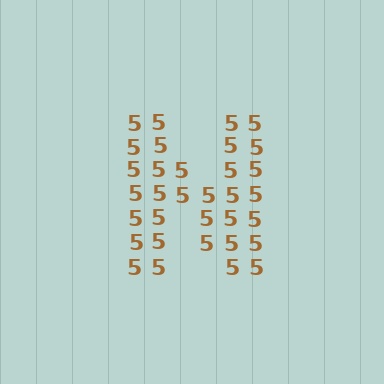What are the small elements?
The small elements are digit 5's.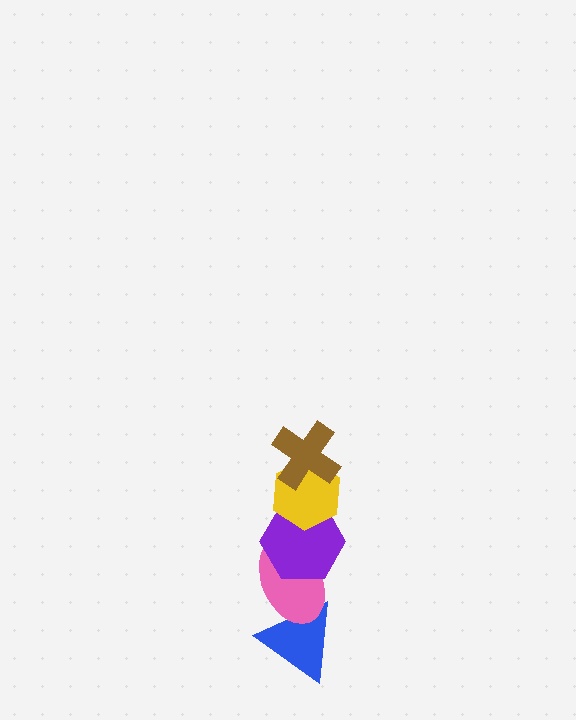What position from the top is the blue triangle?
The blue triangle is 5th from the top.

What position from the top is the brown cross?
The brown cross is 1st from the top.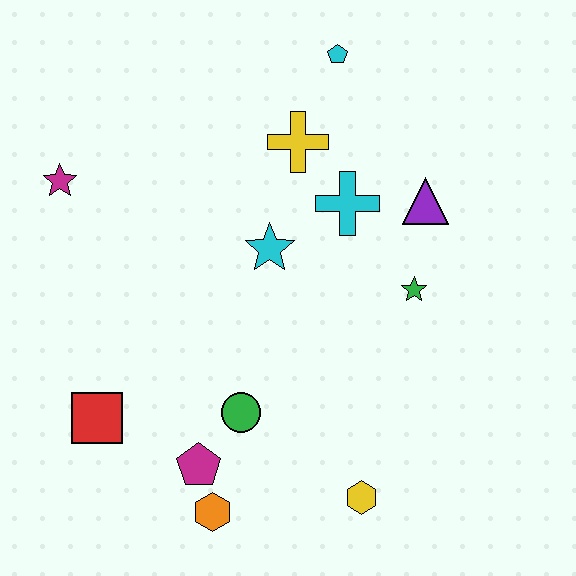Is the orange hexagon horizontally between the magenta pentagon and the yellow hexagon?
Yes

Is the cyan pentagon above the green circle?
Yes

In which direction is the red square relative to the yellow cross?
The red square is below the yellow cross.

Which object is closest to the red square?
The magenta pentagon is closest to the red square.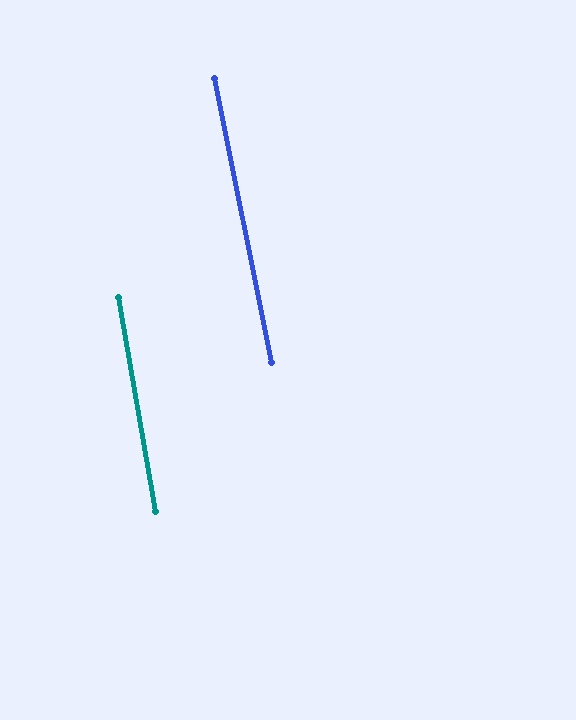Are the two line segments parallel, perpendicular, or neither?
Parallel — their directions differ by only 1.4°.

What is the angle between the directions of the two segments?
Approximately 1 degree.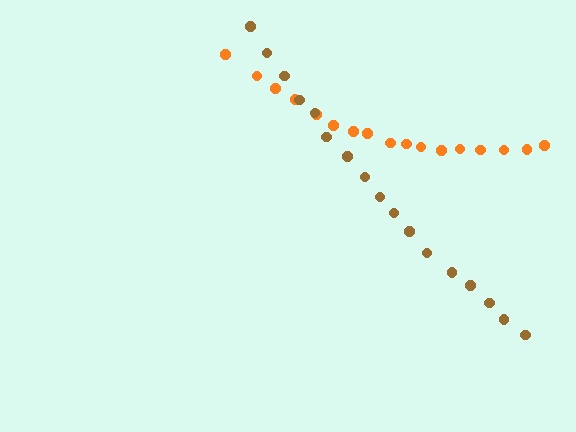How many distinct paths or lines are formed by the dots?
There are 2 distinct paths.